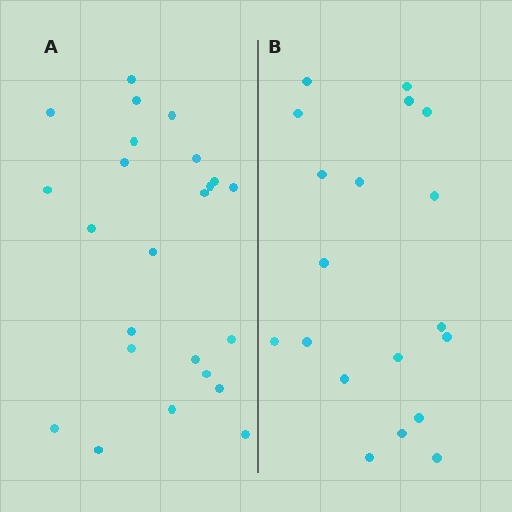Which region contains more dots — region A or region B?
Region A (the left region) has more dots.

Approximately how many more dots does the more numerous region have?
Region A has about 5 more dots than region B.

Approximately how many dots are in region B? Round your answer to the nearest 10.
About 20 dots. (The exact count is 19, which rounds to 20.)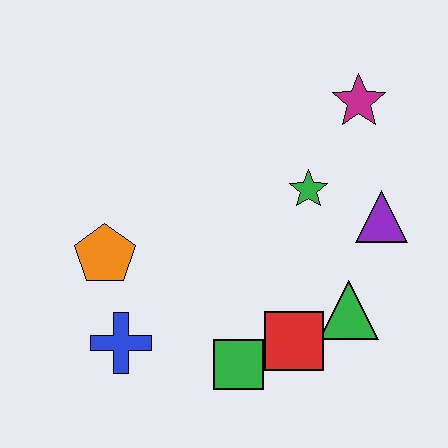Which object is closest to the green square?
The red square is closest to the green square.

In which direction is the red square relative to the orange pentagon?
The red square is to the right of the orange pentagon.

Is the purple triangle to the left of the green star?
No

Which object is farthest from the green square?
The magenta star is farthest from the green square.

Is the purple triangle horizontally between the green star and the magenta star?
No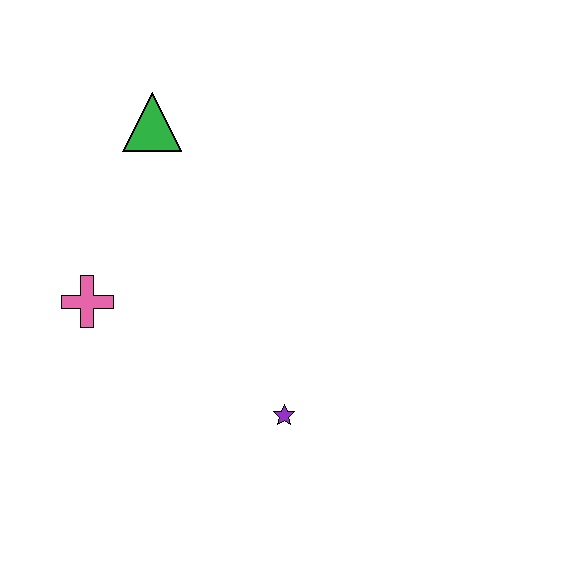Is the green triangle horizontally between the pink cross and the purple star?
Yes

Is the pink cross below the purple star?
No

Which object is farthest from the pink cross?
The purple star is farthest from the pink cross.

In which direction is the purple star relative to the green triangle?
The purple star is below the green triangle.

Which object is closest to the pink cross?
The green triangle is closest to the pink cross.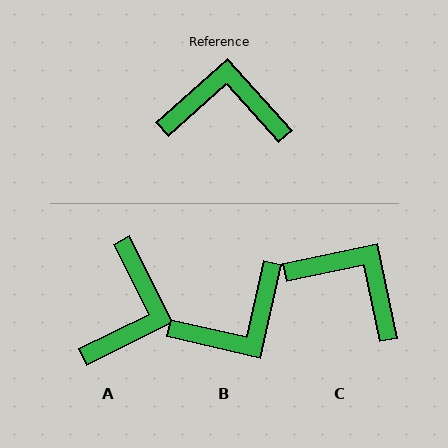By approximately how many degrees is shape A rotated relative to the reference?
Approximately 105 degrees clockwise.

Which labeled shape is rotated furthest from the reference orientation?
B, about 145 degrees away.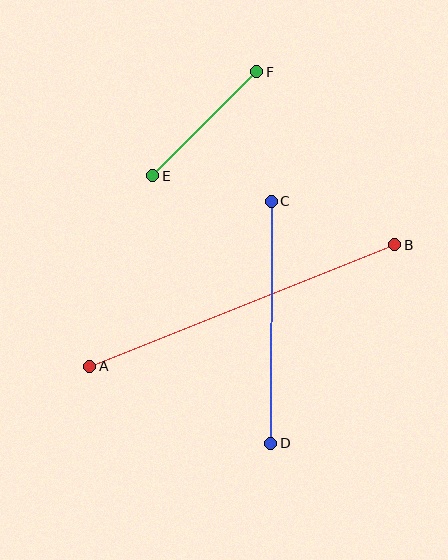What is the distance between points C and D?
The distance is approximately 242 pixels.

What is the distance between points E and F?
The distance is approximately 147 pixels.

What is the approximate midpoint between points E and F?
The midpoint is at approximately (205, 124) pixels.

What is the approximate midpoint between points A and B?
The midpoint is at approximately (242, 306) pixels.